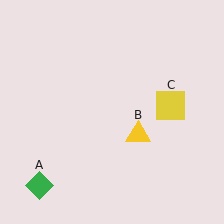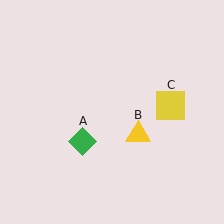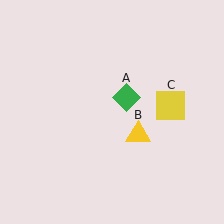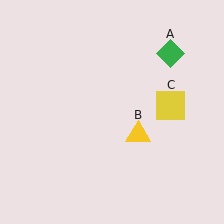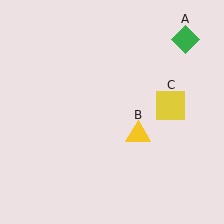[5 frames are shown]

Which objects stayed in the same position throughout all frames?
Yellow triangle (object B) and yellow square (object C) remained stationary.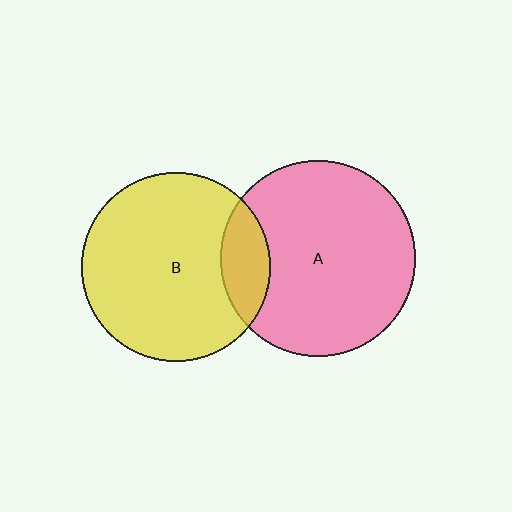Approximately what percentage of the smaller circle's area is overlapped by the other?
Approximately 15%.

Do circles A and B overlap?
Yes.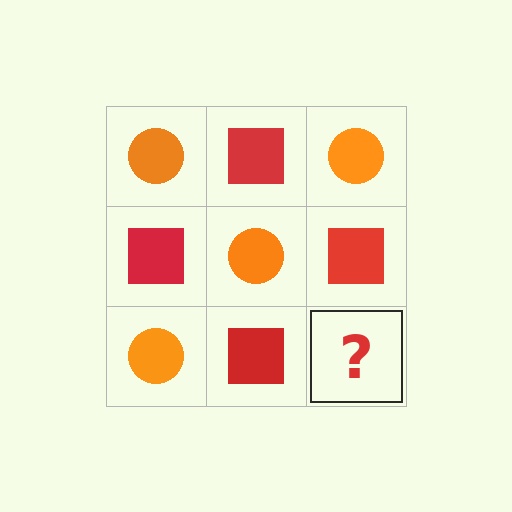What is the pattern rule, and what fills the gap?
The rule is that it alternates orange circle and red square in a checkerboard pattern. The gap should be filled with an orange circle.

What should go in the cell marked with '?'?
The missing cell should contain an orange circle.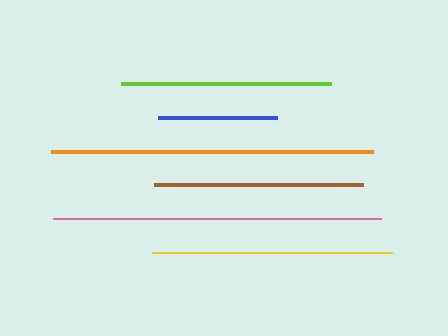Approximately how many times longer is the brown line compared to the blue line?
The brown line is approximately 1.8 times the length of the blue line.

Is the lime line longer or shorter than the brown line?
The lime line is longer than the brown line.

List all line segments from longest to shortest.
From longest to shortest: pink, orange, yellow, lime, brown, blue.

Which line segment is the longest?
The pink line is the longest at approximately 328 pixels.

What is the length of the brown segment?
The brown segment is approximately 210 pixels long.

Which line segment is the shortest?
The blue line is the shortest at approximately 119 pixels.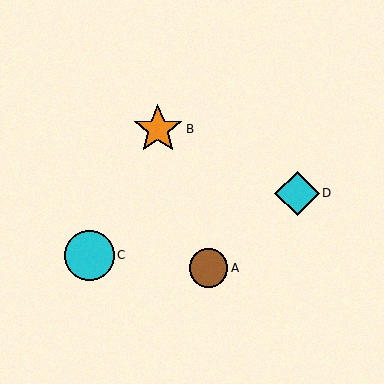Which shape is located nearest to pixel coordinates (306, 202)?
The cyan diamond (labeled D) at (297, 193) is nearest to that location.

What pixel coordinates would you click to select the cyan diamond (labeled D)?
Click at (297, 193) to select the cyan diamond D.